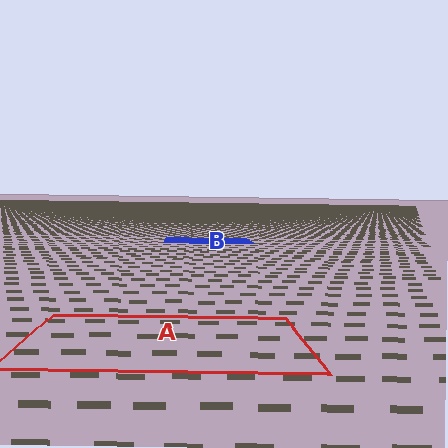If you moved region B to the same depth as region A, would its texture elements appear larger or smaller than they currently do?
They would appear larger. At a closer depth, the same texture elements are projected at a bigger on-screen size.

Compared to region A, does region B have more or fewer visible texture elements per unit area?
Region B has more texture elements per unit area — they are packed more densely because it is farther away.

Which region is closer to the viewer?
Region A is closer. The texture elements there are larger and more spread out.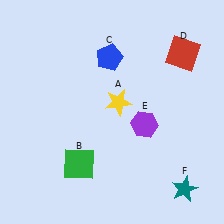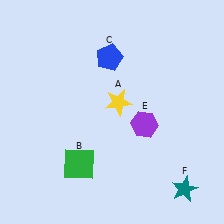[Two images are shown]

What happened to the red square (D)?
The red square (D) was removed in Image 2. It was in the top-right area of Image 1.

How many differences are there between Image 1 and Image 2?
There is 1 difference between the two images.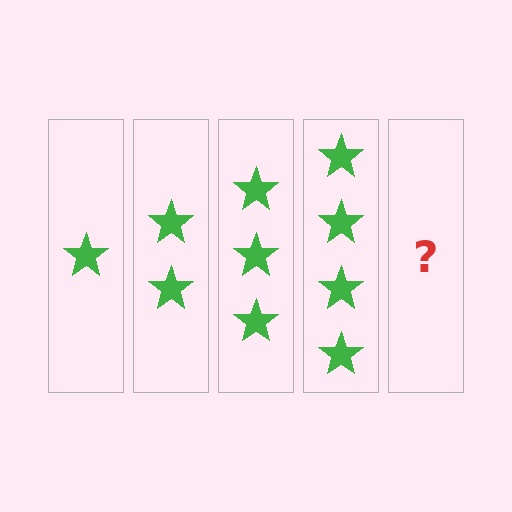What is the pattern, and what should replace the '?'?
The pattern is that each step adds one more star. The '?' should be 5 stars.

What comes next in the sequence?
The next element should be 5 stars.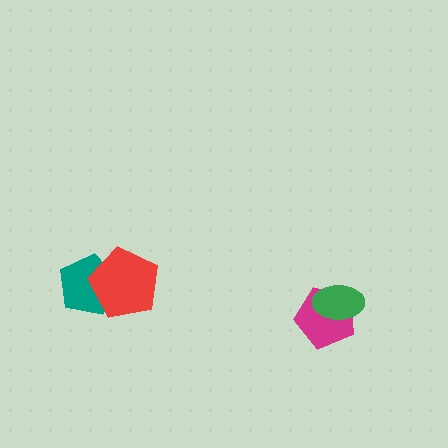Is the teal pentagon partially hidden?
Yes, it is partially covered by another shape.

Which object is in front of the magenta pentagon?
The green ellipse is in front of the magenta pentagon.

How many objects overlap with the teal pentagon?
1 object overlaps with the teal pentagon.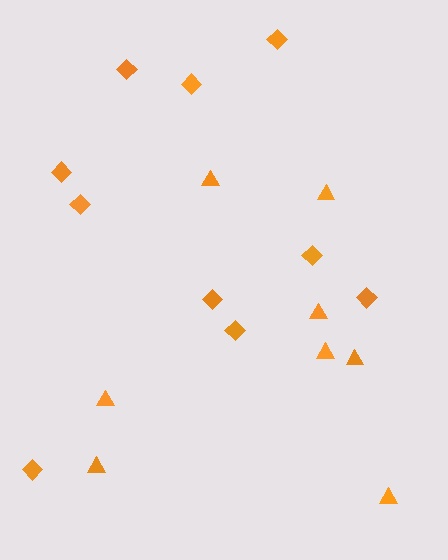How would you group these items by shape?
There are 2 groups: one group of triangles (8) and one group of diamonds (10).